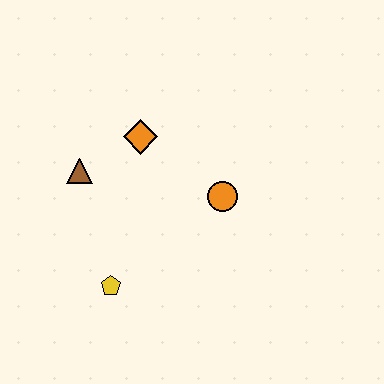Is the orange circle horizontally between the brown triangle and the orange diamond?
No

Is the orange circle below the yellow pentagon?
No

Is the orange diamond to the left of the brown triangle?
No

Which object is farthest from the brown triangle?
The orange circle is farthest from the brown triangle.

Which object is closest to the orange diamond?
The brown triangle is closest to the orange diamond.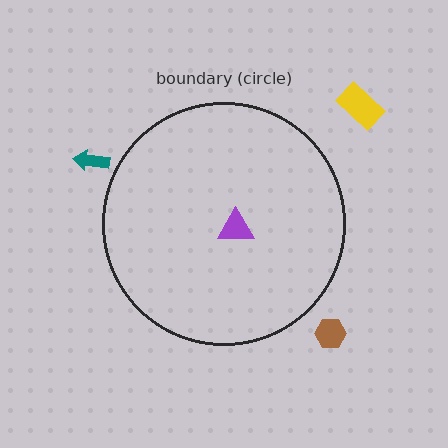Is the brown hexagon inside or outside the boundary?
Outside.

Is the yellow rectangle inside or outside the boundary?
Outside.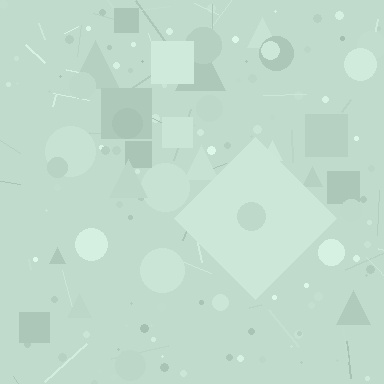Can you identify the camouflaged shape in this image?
The camouflaged shape is a diamond.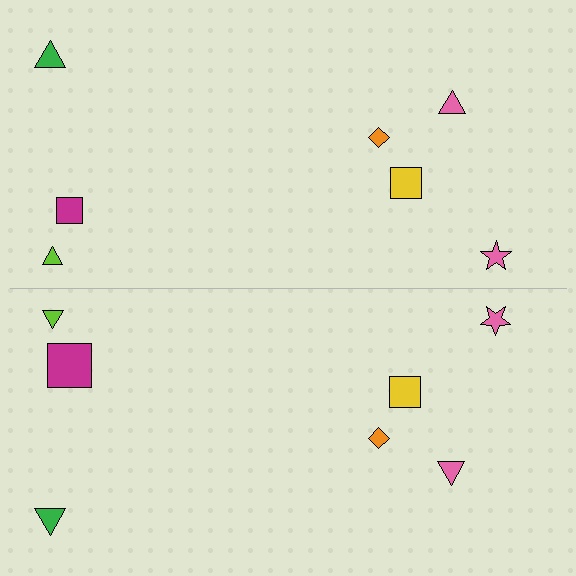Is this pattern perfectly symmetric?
No, the pattern is not perfectly symmetric. The magenta square on the bottom side has a different size than its mirror counterpart.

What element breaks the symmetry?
The magenta square on the bottom side has a different size than its mirror counterpart.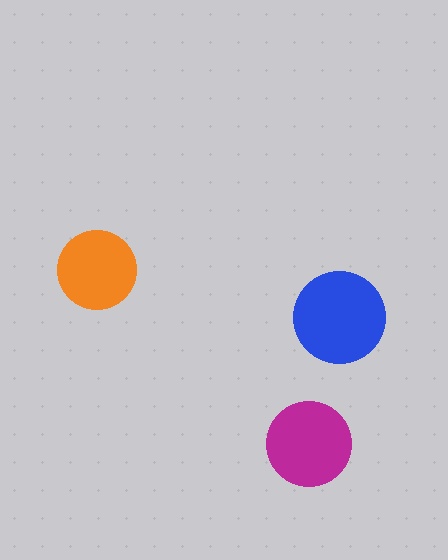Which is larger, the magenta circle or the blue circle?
The blue one.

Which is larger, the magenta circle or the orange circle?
The magenta one.